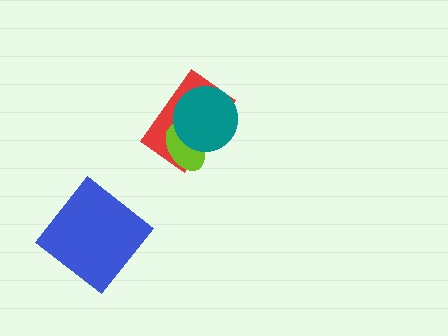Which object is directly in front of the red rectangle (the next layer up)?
The lime ellipse is directly in front of the red rectangle.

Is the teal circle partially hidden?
No, no other shape covers it.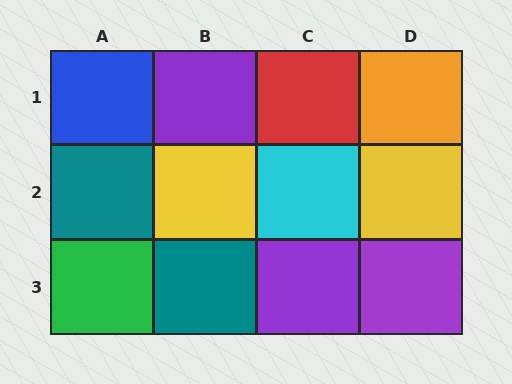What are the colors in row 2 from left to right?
Teal, yellow, cyan, yellow.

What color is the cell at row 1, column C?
Red.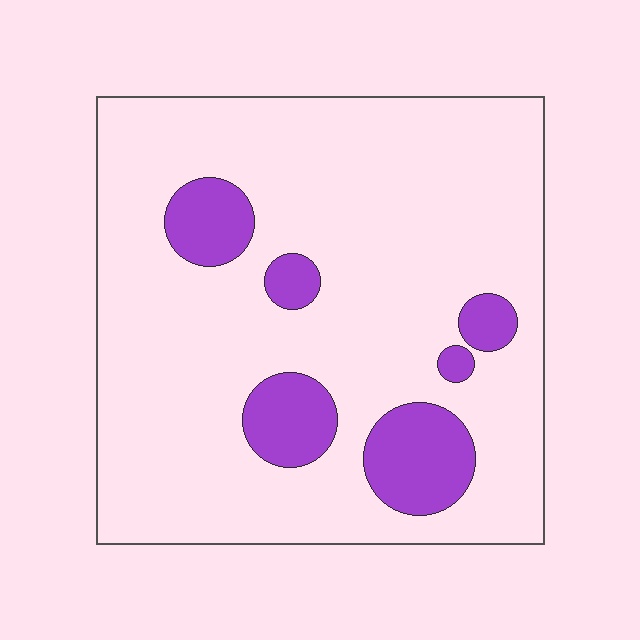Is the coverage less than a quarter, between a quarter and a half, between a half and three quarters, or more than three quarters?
Less than a quarter.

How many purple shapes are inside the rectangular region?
6.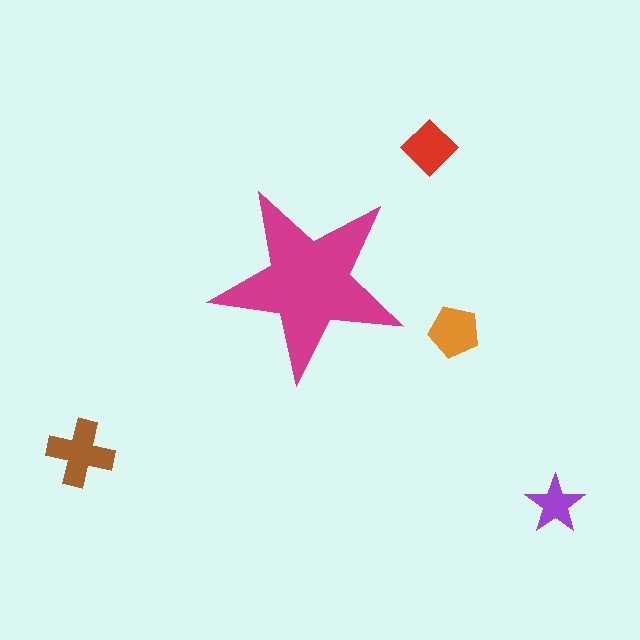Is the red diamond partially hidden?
No, the red diamond is fully visible.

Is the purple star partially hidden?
No, the purple star is fully visible.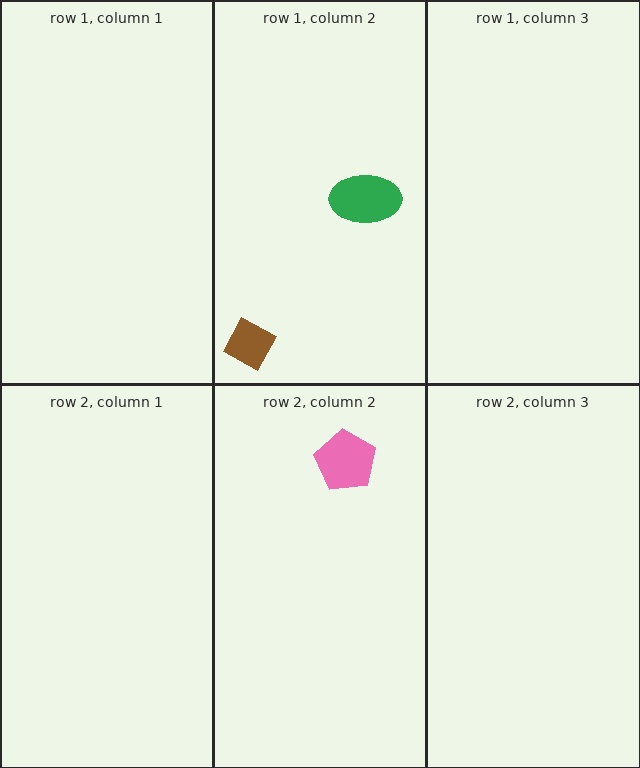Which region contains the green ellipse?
The row 1, column 2 region.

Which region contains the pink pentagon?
The row 2, column 2 region.